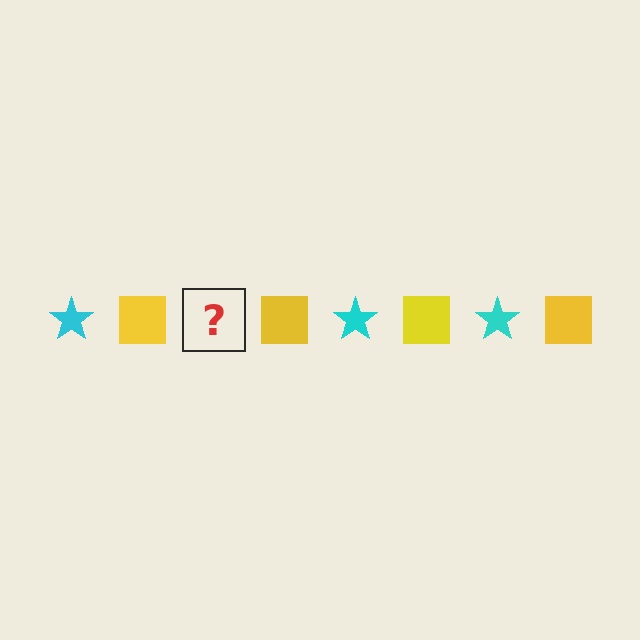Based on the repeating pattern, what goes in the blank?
The blank should be a cyan star.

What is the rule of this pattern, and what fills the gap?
The rule is that the pattern alternates between cyan star and yellow square. The gap should be filled with a cyan star.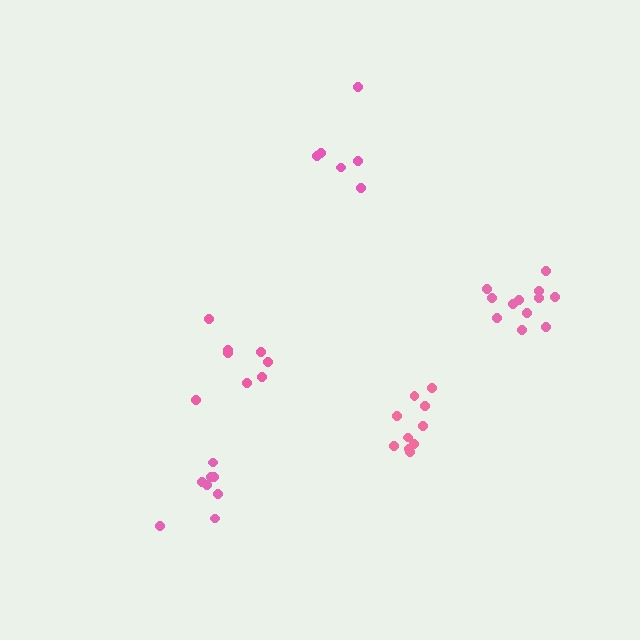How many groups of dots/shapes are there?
There are 5 groups.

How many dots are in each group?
Group 1: 10 dots, Group 2: 12 dots, Group 3: 6 dots, Group 4: 8 dots, Group 5: 8 dots (44 total).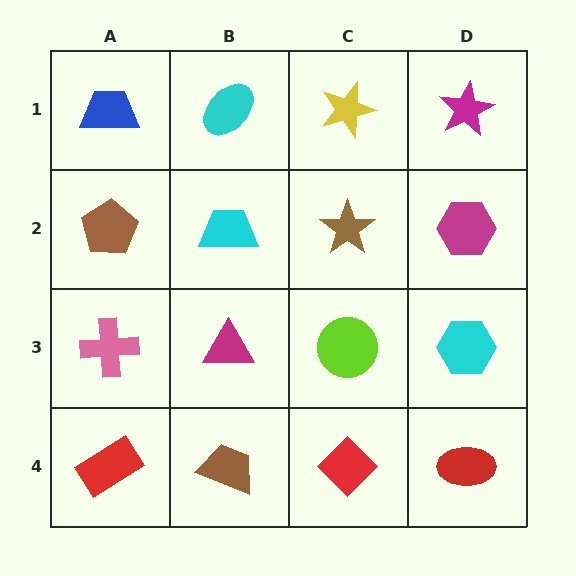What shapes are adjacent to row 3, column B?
A cyan trapezoid (row 2, column B), a brown trapezoid (row 4, column B), a pink cross (row 3, column A), a lime circle (row 3, column C).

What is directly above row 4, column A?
A pink cross.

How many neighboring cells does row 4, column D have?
2.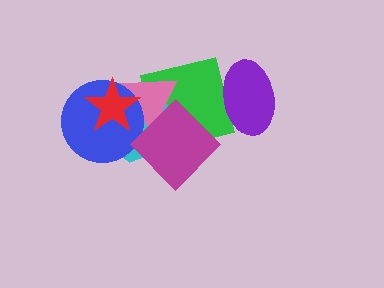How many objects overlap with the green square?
4 objects overlap with the green square.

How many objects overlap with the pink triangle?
5 objects overlap with the pink triangle.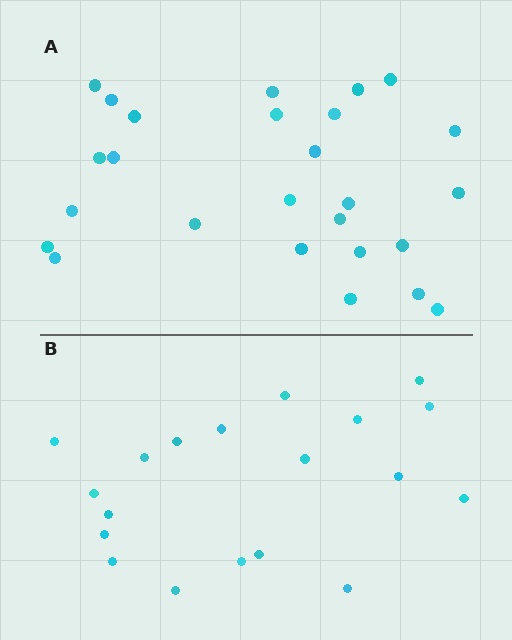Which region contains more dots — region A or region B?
Region A (the top region) has more dots.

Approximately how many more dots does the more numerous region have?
Region A has roughly 8 or so more dots than region B.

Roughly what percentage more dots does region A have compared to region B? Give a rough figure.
About 35% more.